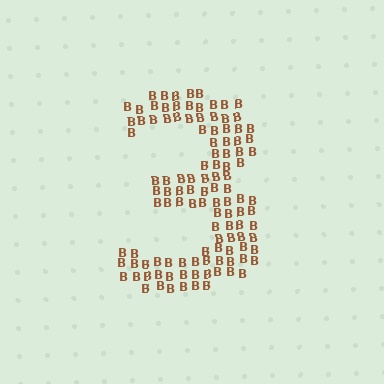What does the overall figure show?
The overall figure shows the digit 3.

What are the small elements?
The small elements are letter B's.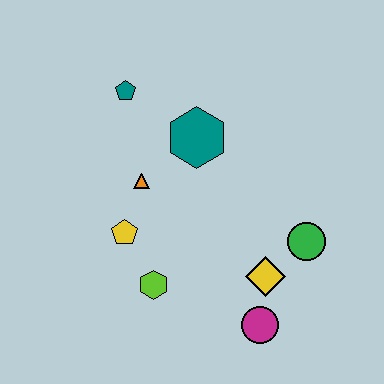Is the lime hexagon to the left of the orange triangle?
No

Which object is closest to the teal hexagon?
The orange triangle is closest to the teal hexagon.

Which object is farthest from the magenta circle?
The teal pentagon is farthest from the magenta circle.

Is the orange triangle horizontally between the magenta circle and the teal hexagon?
No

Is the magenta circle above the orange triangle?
No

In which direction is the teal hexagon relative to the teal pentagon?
The teal hexagon is to the right of the teal pentagon.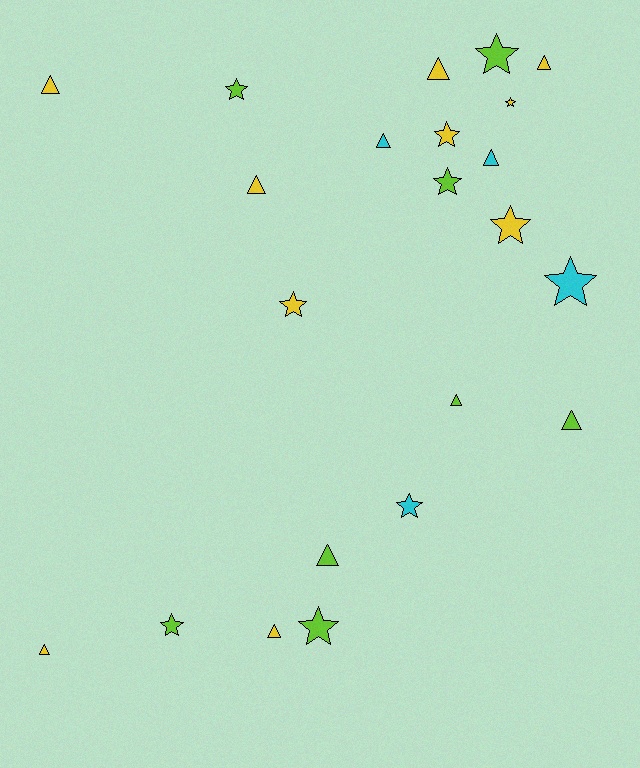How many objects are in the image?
There are 22 objects.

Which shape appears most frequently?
Triangle, with 11 objects.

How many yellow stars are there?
There are 4 yellow stars.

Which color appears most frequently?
Yellow, with 10 objects.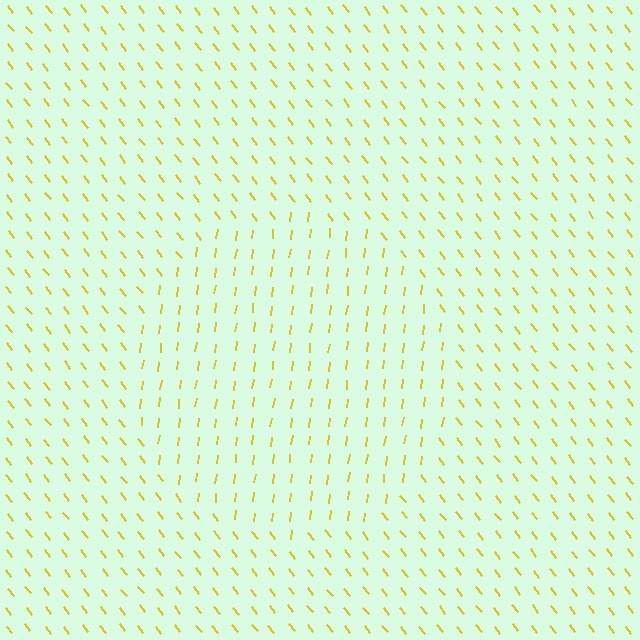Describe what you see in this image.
The image is filled with small yellow line segments. A circle region in the image has lines oriented differently from the surrounding lines, creating a visible texture boundary.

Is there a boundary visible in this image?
Yes, there is a texture boundary formed by a change in line orientation.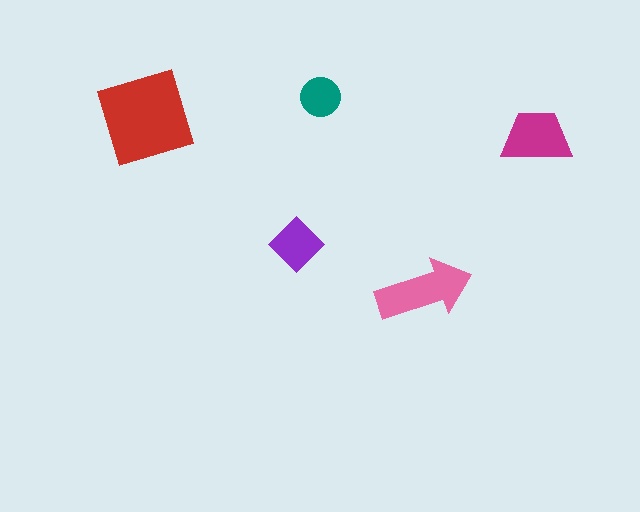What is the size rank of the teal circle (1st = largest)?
5th.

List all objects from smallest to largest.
The teal circle, the purple diamond, the magenta trapezoid, the pink arrow, the red square.